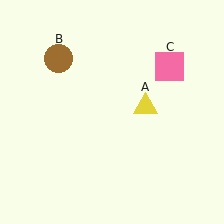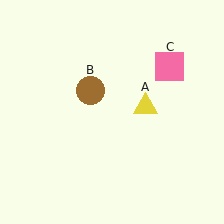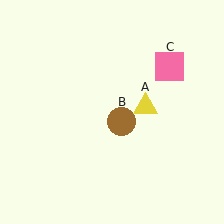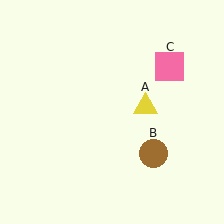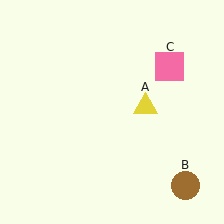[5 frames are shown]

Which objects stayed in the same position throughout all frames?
Yellow triangle (object A) and pink square (object C) remained stationary.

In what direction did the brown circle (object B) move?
The brown circle (object B) moved down and to the right.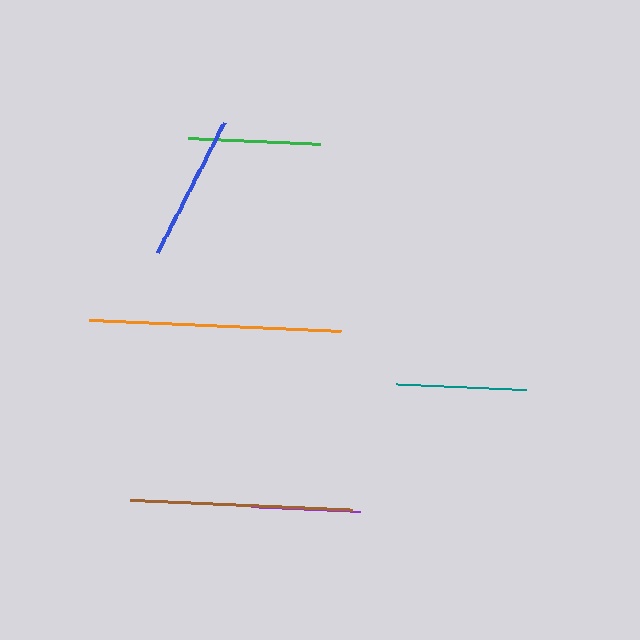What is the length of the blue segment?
The blue segment is approximately 146 pixels long.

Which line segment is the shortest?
The purple line is the shortest at approximately 109 pixels.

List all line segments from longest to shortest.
From longest to shortest: orange, brown, blue, green, teal, purple.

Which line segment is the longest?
The orange line is the longest at approximately 252 pixels.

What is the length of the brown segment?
The brown segment is approximately 222 pixels long.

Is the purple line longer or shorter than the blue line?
The blue line is longer than the purple line.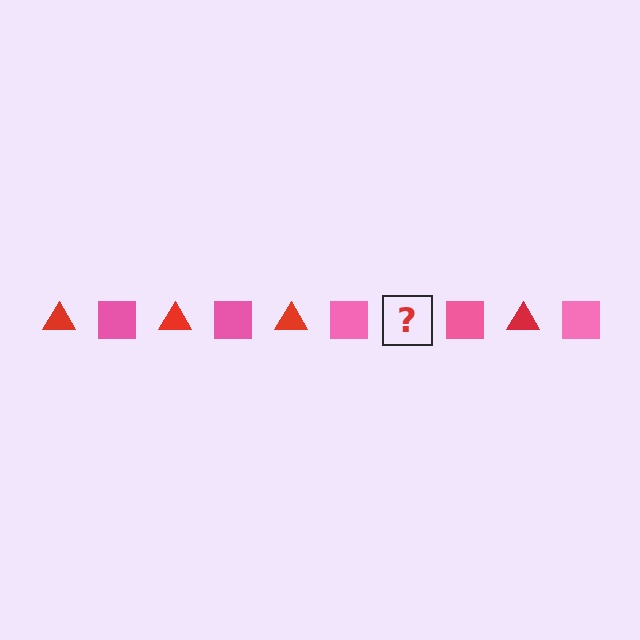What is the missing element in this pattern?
The missing element is a red triangle.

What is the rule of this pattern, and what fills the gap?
The rule is that the pattern alternates between red triangle and pink square. The gap should be filled with a red triangle.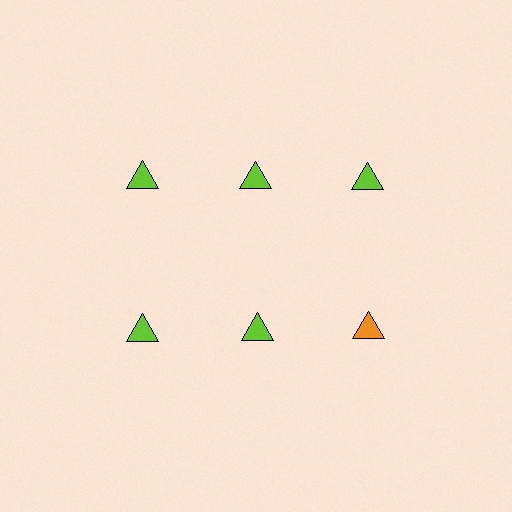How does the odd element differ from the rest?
It has a different color: orange instead of lime.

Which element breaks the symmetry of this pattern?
The orange triangle in the second row, center column breaks the symmetry. All other shapes are lime triangles.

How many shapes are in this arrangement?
There are 6 shapes arranged in a grid pattern.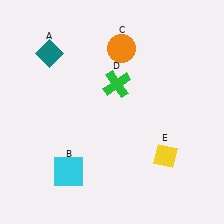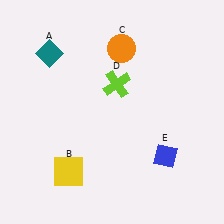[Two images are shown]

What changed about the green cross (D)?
In Image 1, D is green. In Image 2, it changed to lime.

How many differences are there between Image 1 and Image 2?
There are 3 differences between the two images.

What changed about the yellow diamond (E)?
In Image 1, E is yellow. In Image 2, it changed to blue.